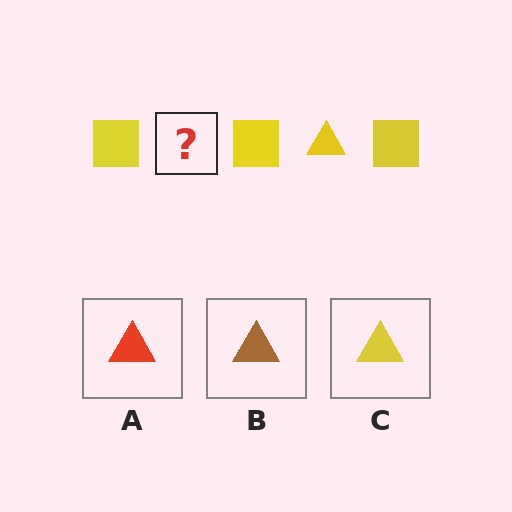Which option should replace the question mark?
Option C.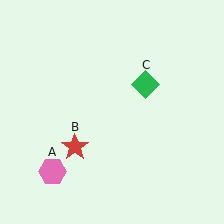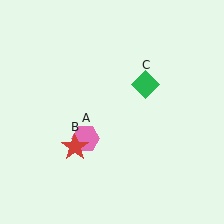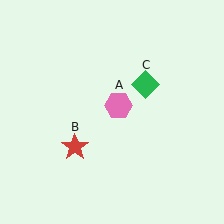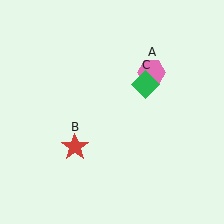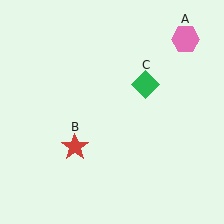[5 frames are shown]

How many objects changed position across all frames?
1 object changed position: pink hexagon (object A).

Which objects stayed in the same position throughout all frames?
Red star (object B) and green diamond (object C) remained stationary.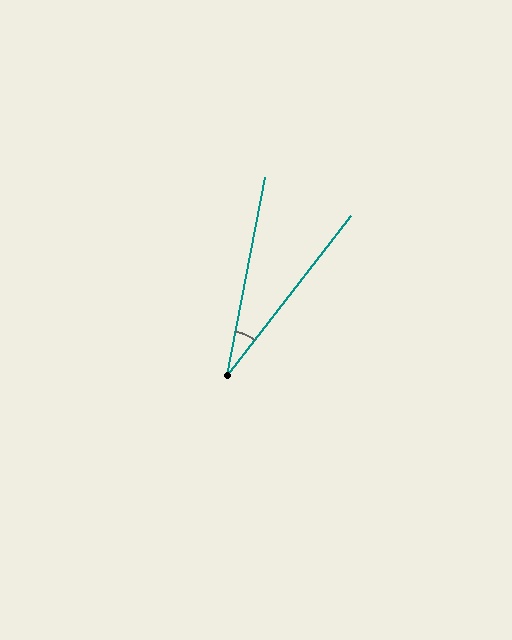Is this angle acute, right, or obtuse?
It is acute.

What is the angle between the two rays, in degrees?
Approximately 27 degrees.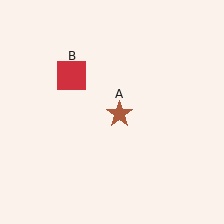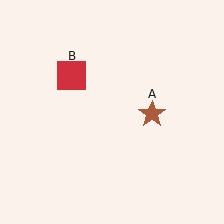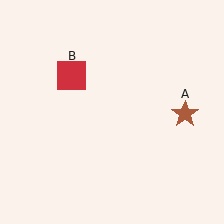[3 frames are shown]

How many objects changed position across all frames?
1 object changed position: brown star (object A).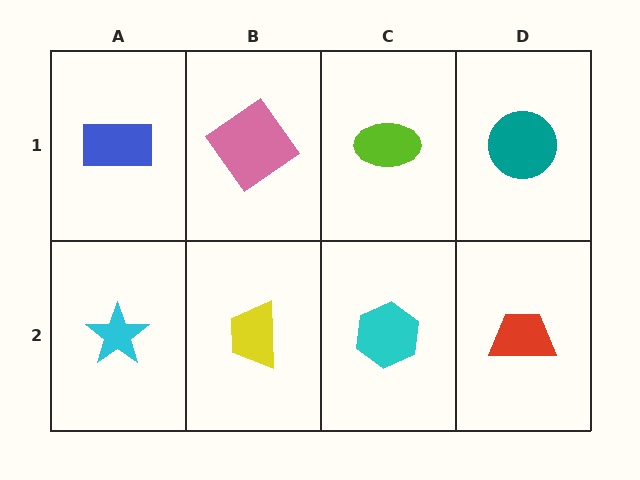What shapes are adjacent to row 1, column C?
A cyan hexagon (row 2, column C), a pink diamond (row 1, column B), a teal circle (row 1, column D).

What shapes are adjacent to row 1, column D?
A red trapezoid (row 2, column D), a lime ellipse (row 1, column C).